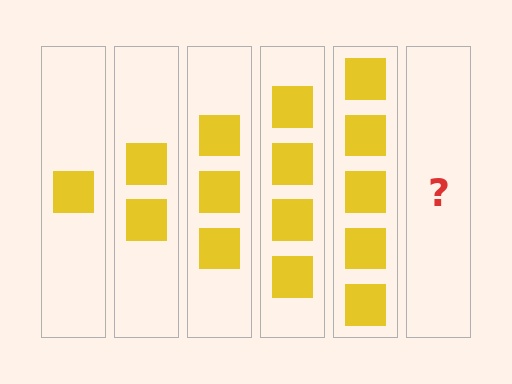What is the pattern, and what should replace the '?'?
The pattern is that each step adds one more square. The '?' should be 6 squares.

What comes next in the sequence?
The next element should be 6 squares.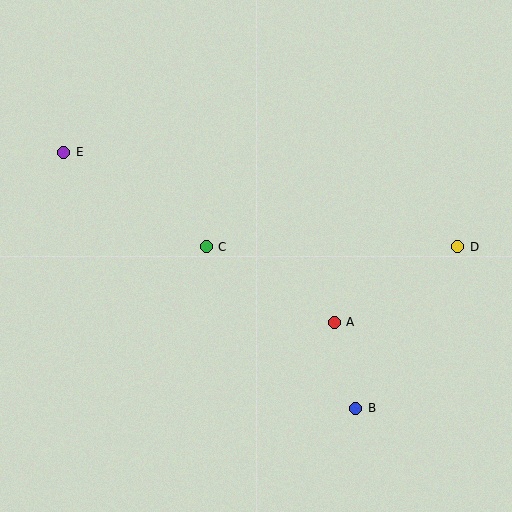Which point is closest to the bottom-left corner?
Point C is closest to the bottom-left corner.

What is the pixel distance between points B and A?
The distance between B and A is 89 pixels.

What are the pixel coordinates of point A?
Point A is at (334, 322).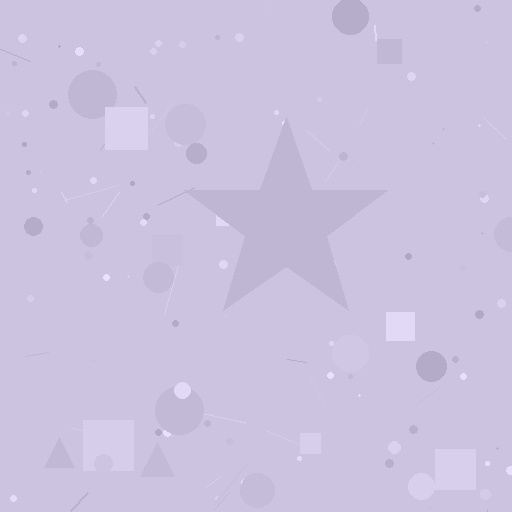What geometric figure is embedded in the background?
A star is embedded in the background.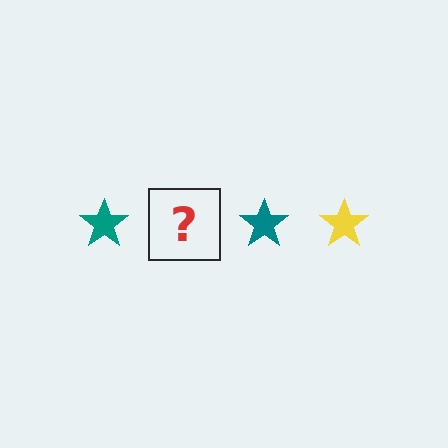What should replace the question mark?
The question mark should be replaced with a yellow star.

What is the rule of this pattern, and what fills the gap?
The rule is that the pattern cycles through teal, yellow stars. The gap should be filled with a yellow star.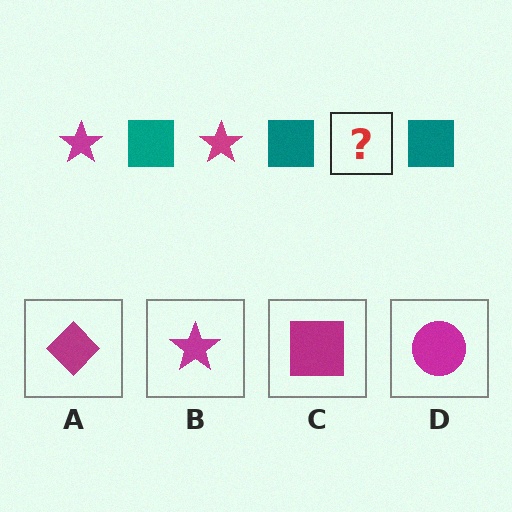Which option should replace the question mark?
Option B.